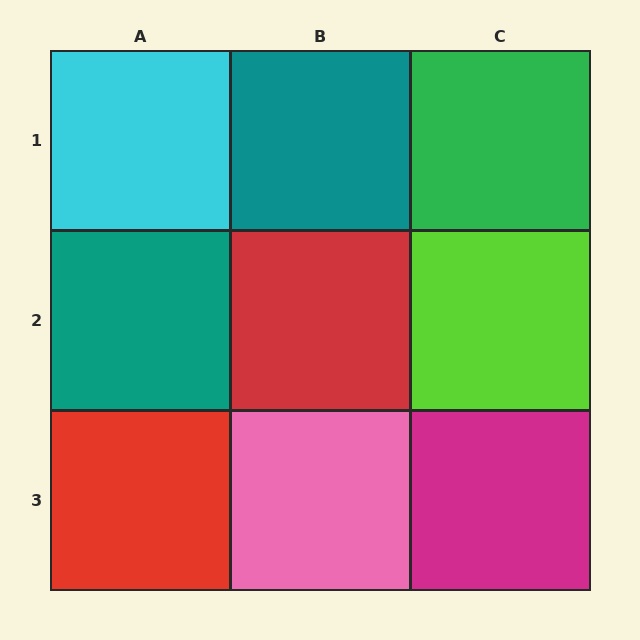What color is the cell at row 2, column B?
Red.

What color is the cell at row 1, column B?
Teal.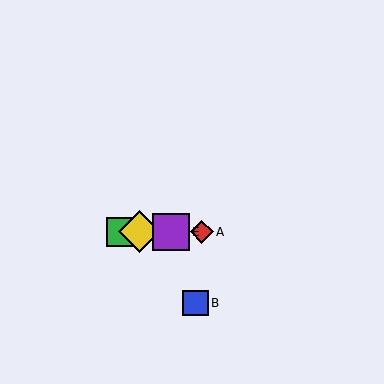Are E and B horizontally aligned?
No, E is at y≈232 and B is at y≈303.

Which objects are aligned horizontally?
Objects A, C, D, E are aligned horizontally.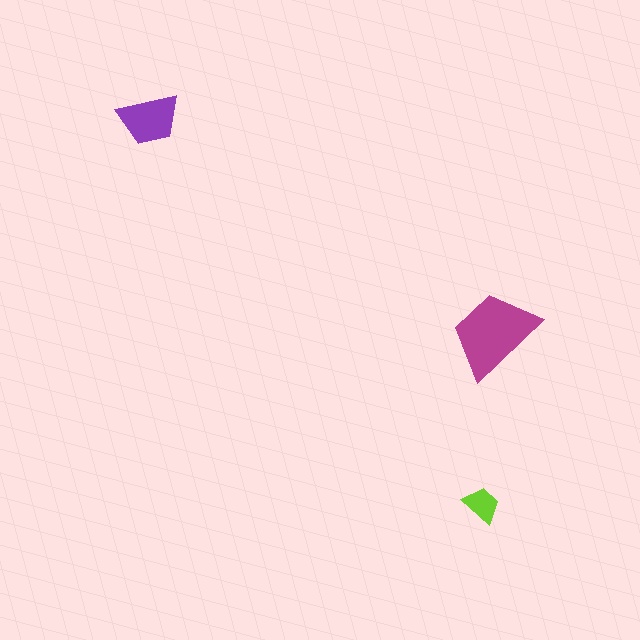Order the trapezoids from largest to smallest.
the magenta one, the purple one, the lime one.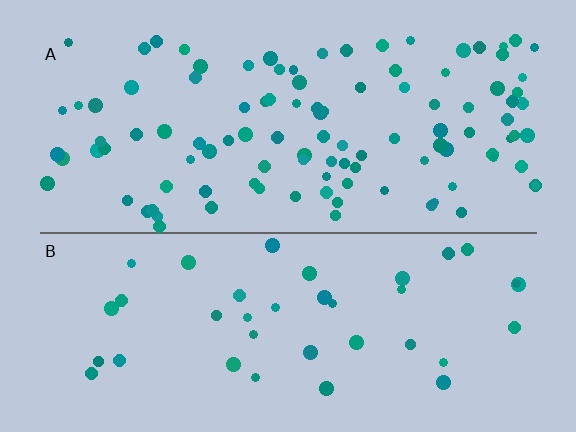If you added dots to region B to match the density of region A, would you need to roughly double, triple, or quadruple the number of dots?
Approximately triple.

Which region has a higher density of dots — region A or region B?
A (the top).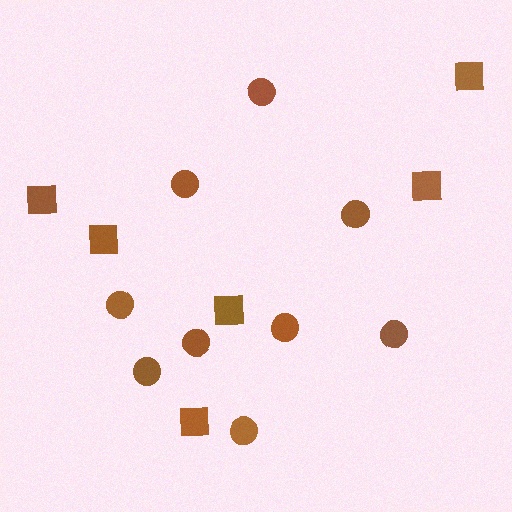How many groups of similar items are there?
There are 2 groups: one group of squares (6) and one group of circles (9).